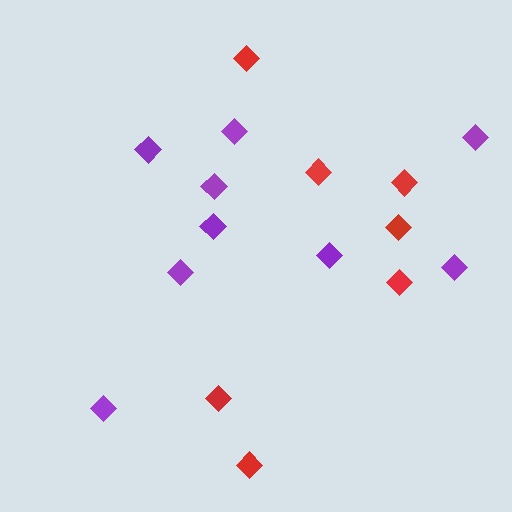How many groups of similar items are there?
There are 2 groups: one group of purple diamonds (9) and one group of red diamonds (7).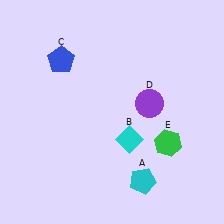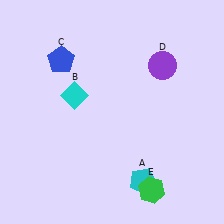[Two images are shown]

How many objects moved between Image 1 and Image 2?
3 objects moved between the two images.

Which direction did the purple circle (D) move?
The purple circle (D) moved up.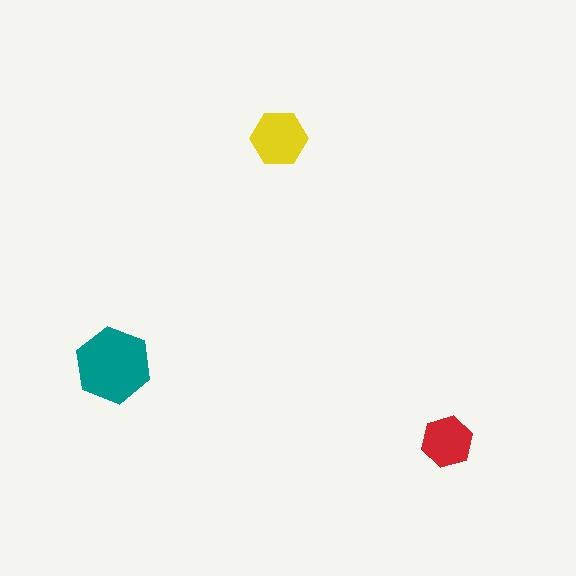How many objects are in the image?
There are 3 objects in the image.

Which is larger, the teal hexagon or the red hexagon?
The teal one.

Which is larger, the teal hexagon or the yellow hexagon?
The teal one.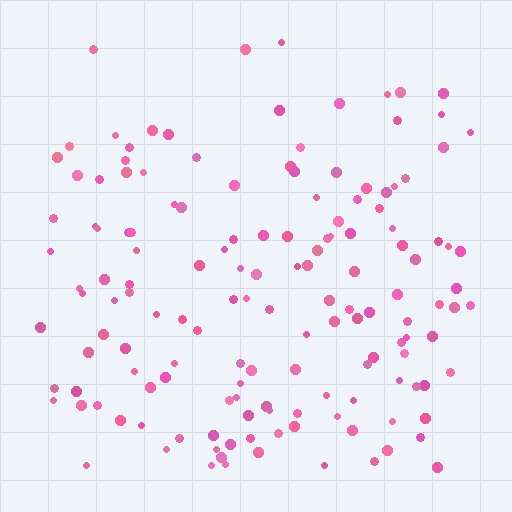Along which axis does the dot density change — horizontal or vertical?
Vertical.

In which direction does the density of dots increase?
From top to bottom, with the bottom side densest.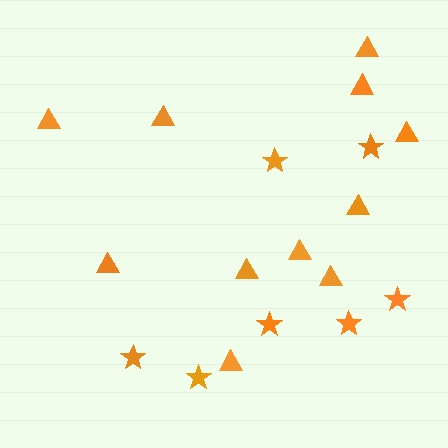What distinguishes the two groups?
There are 2 groups: one group of stars (7) and one group of triangles (11).